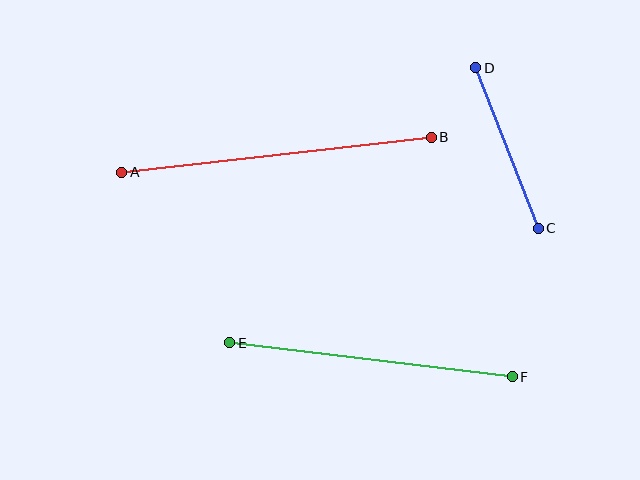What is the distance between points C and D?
The distance is approximately 172 pixels.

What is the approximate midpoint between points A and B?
The midpoint is at approximately (276, 155) pixels.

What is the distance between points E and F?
The distance is approximately 285 pixels.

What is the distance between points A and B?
The distance is approximately 311 pixels.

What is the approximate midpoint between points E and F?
The midpoint is at approximately (371, 360) pixels.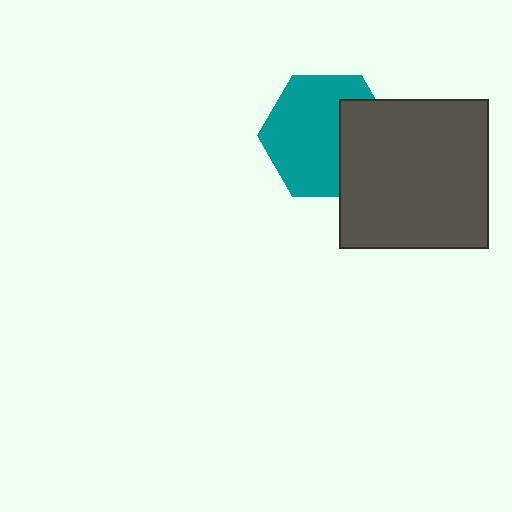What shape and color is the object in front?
The object in front is a dark gray square.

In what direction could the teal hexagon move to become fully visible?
The teal hexagon could move left. That would shift it out from behind the dark gray square entirely.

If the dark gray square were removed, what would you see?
You would see the complete teal hexagon.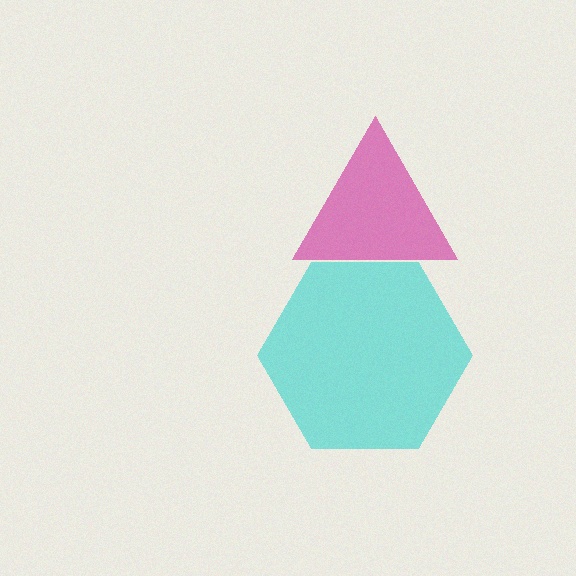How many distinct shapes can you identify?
There are 2 distinct shapes: a magenta triangle, a cyan hexagon.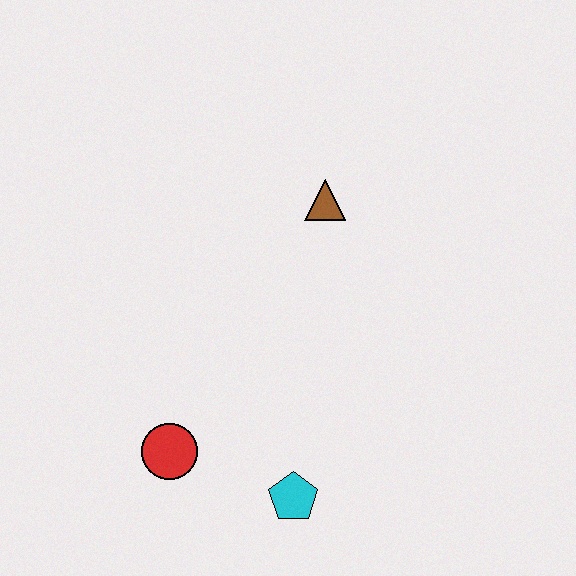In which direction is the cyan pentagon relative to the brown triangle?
The cyan pentagon is below the brown triangle.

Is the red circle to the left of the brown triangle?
Yes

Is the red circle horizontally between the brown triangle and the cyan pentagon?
No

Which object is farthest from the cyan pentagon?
The brown triangle is farthest from the cyan pentagon.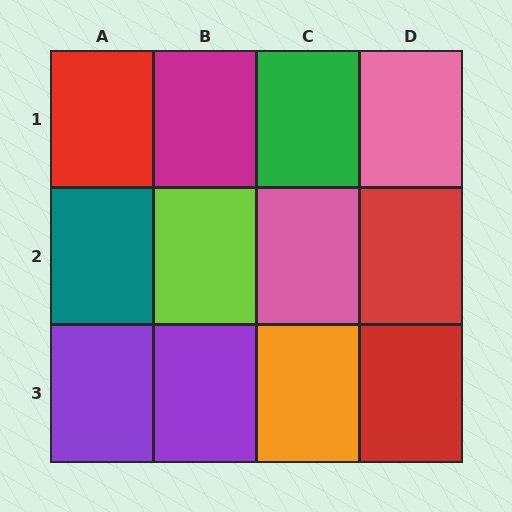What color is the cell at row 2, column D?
Red.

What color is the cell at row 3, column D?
Red.